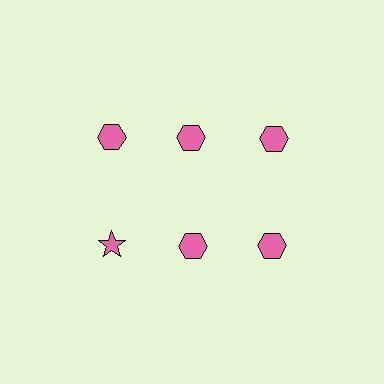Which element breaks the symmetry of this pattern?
The pink star in the second row, leftmost column breaks the symmetry. All other shapes are pink hexagons.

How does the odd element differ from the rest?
It has a different shape: star instead of hexagon.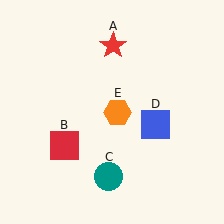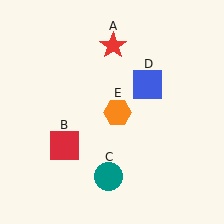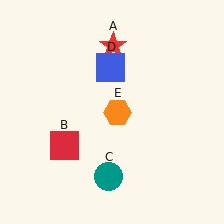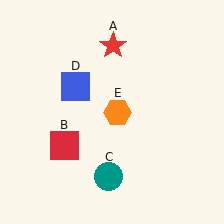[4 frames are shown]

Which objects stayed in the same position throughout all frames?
Red star (object A) and red square (object B) and teal circle (object C) and orange hexagon (object E) remained stationary.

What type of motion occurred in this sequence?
The blue square (object D) rotated counterclockwise around the center of the scene.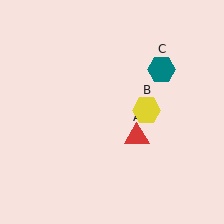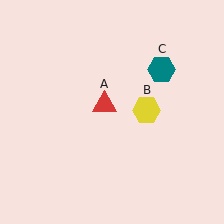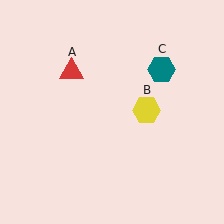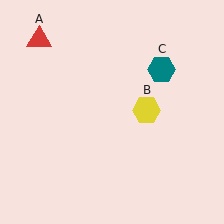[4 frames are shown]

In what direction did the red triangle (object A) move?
The red triangle (object A) moved up and to the left.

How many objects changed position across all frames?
1 object changed position: red triangle (object A).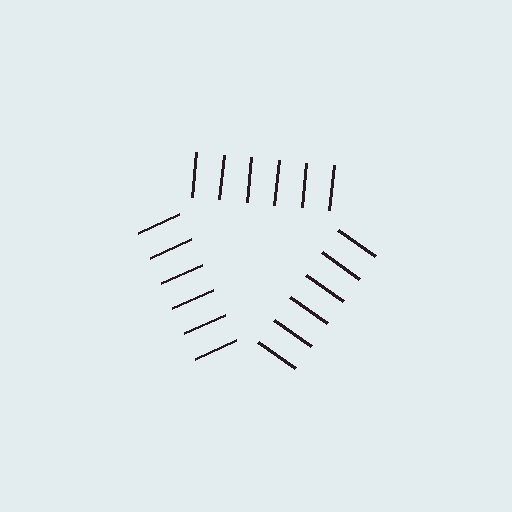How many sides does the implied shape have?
3 sides — the line-ends trace a triangle.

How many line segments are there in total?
18 — 6 along each of the 3 edges.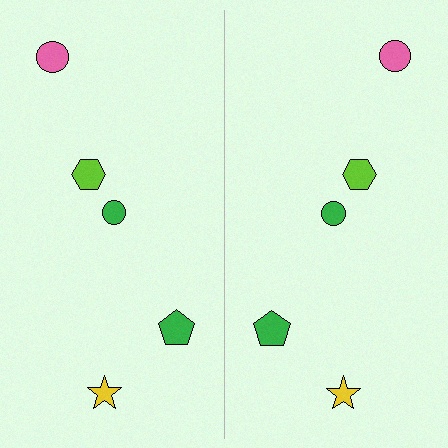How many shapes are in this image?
There are 10 shapes in this image.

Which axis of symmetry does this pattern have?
The pattern has a vertical axis of symmetry running through the center of the image.